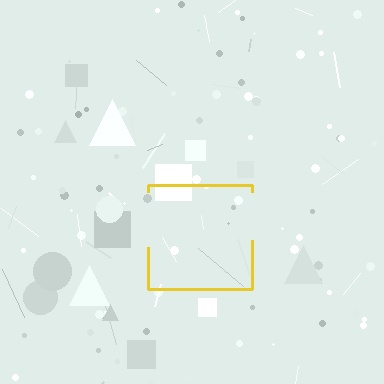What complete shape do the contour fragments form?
The contour fragments form a square.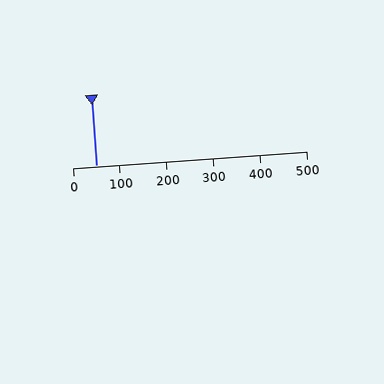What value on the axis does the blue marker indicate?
The marker indicates approximately 50.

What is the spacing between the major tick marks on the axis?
The major ticks are spaced 100 apart.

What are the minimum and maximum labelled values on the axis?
The axis runs from 0 to 500.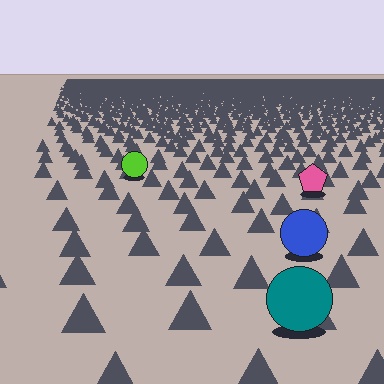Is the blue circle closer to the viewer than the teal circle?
No. The teal circle is closer — you can tell from the texture gradient: the ground texture is coarser near it.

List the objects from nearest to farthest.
From nearest to farthest: the teal circle, the blue circle, the pink pentagon, the lime circle.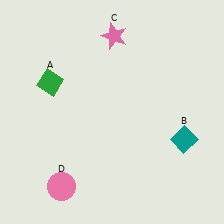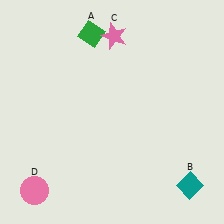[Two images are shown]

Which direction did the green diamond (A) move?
The green diamond (A) moved up.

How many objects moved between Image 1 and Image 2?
3 objects moved between the two images.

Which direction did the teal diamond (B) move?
The teal diamond (B) moved down.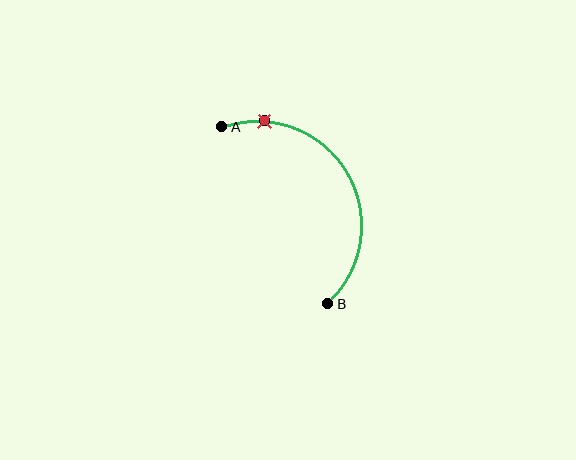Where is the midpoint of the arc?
The arc midpoint is the point on the curve farthest from the straight line joining A and B. It sits to the right of that line.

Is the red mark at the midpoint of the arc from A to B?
No. The red mark lies on the arc but is closer to endpoint A. The arc midpoint would be at the point on the curve equidistant along the arc from both A and B.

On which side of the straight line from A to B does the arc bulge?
The arc bulges to the right of the straight line connecting A and B.